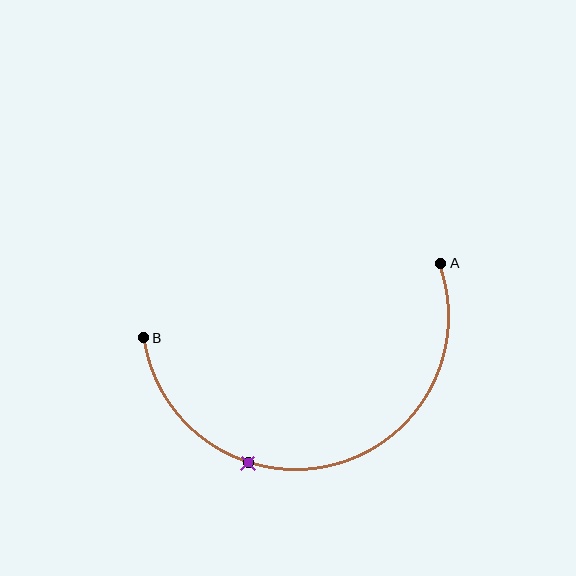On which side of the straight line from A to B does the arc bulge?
The arc bulges below the straight line connecting A and B.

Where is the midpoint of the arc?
The arc midpoint is the point on the curve farthest from the straight line joining A and B. It sits below that line.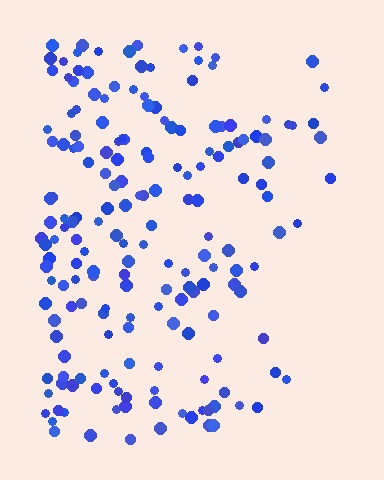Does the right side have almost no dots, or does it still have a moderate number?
Still a moderate number, just noticeably fewer than the left.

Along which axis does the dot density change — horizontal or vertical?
Horizontal.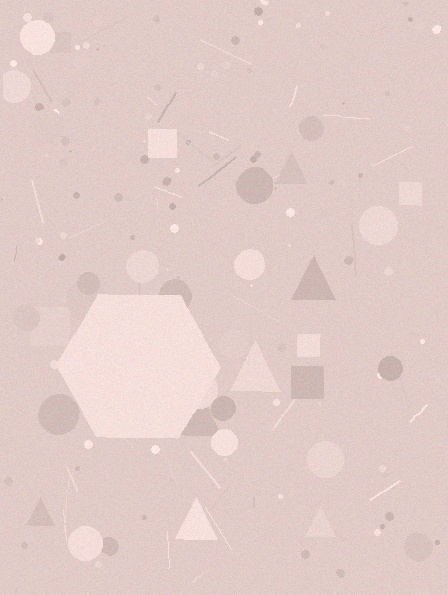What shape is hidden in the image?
A hexagon is hidden in the image.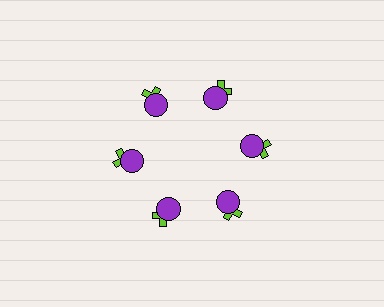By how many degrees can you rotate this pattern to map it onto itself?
The pattern maps onto itself every 60 degrees of rotation.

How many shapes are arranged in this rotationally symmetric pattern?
There are 12 shapes, arranged in 6 groups of 2.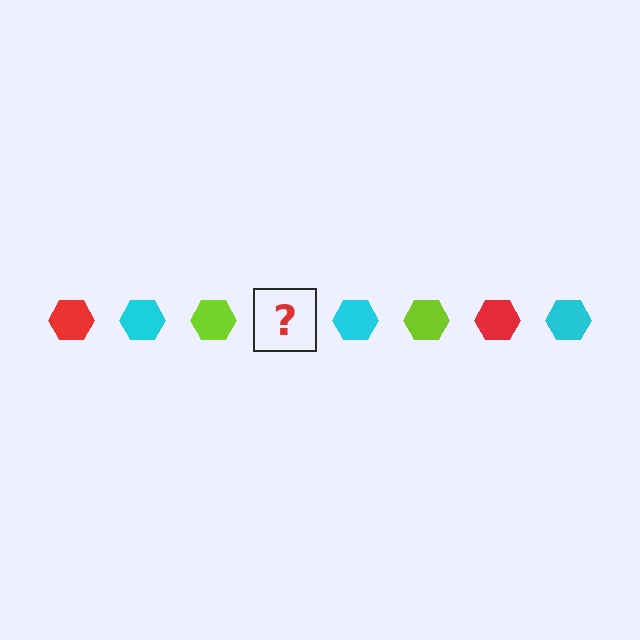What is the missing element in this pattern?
The missing element is a red hexagon.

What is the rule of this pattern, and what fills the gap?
The rule is that the pattern cycles through red, cyan, lime hexagons. The gap should be filled with a red hexagon.